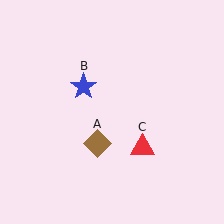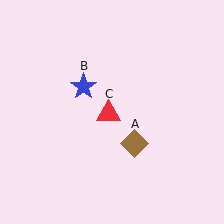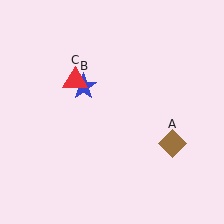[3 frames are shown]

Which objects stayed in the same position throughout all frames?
Blue star (object B) remained stationary.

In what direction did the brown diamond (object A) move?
The brown diamond (object A) moved right.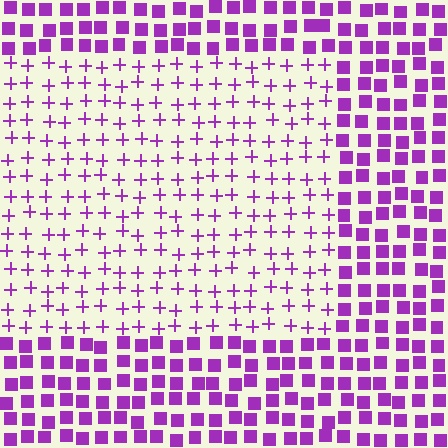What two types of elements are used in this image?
The image uses plus signs inside the rectangle region and squares outside it.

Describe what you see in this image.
The image is filled with small purple elements arranged in a uniform grid. A rectangle-shaped region contains plus signs, while the surrounding area contains squares. The boundary is defined purely by the change in element shape.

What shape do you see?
I see a rectangle.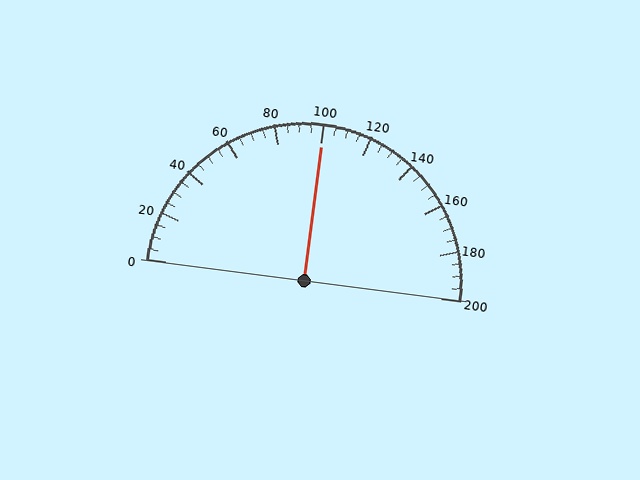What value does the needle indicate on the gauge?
The needle indicates approximately 100.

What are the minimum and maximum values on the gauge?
The gauge ranges from 0 to 200.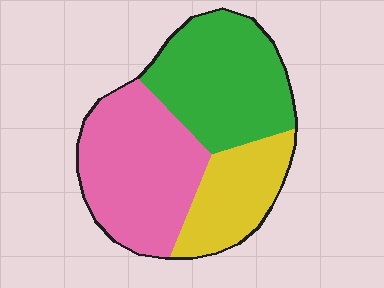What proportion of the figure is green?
Green takes up about three eighths (3/8) of the figure.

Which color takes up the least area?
Yellow, at roughly 20%.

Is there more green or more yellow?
Green.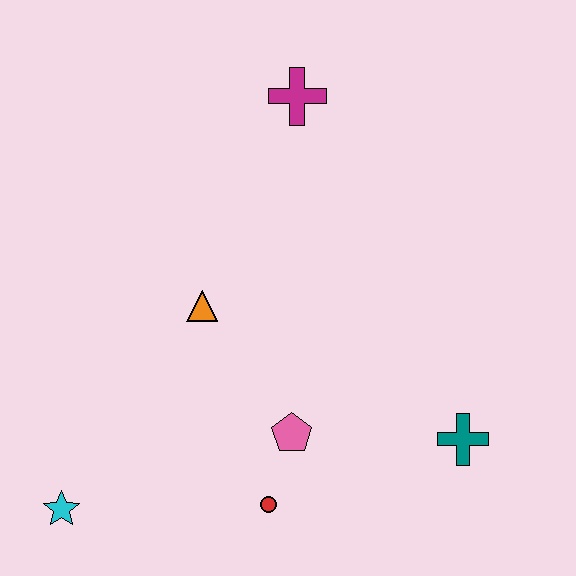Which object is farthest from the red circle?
The magenta cross is farthest from the red circle.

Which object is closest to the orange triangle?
The pink pentagon is closest to the orange triangle.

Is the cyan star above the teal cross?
No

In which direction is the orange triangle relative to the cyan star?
The orange triangle is above the cyan star.